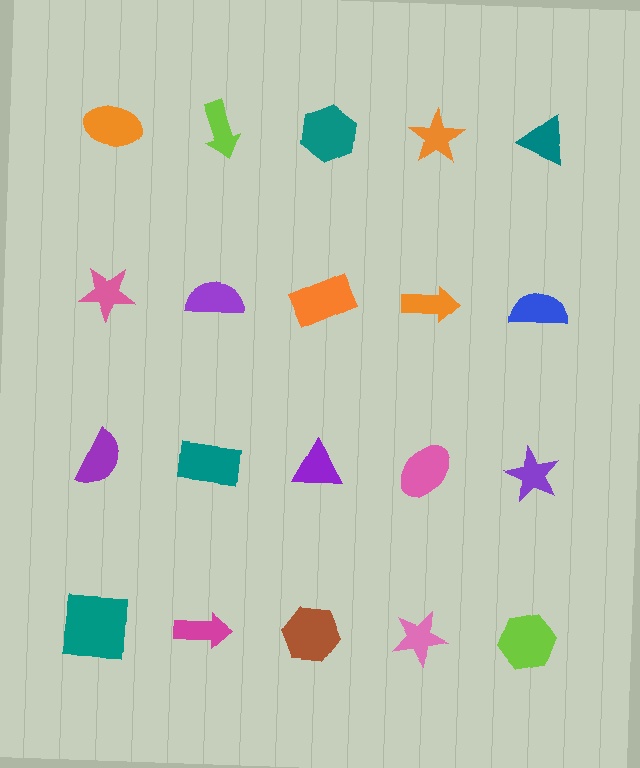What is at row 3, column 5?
A purple star.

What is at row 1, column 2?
A lime arrow.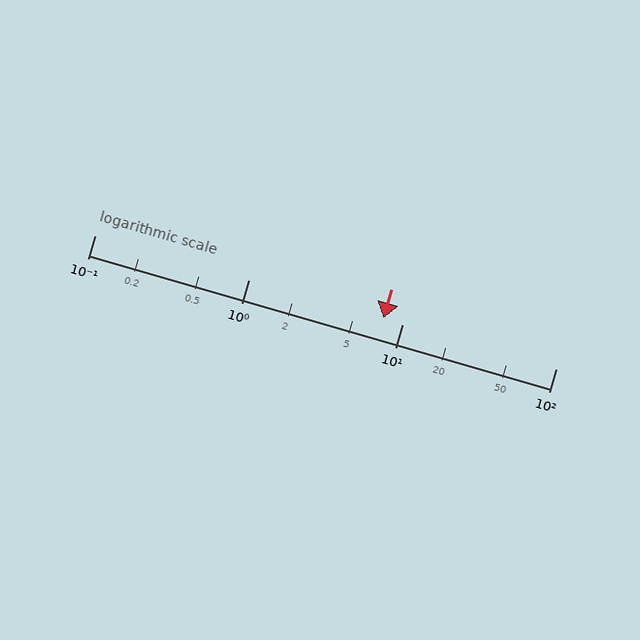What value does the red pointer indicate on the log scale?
The pointer indicates approximately 7.5.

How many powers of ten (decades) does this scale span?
The scale spans 3 decades, from 0.1 to 100.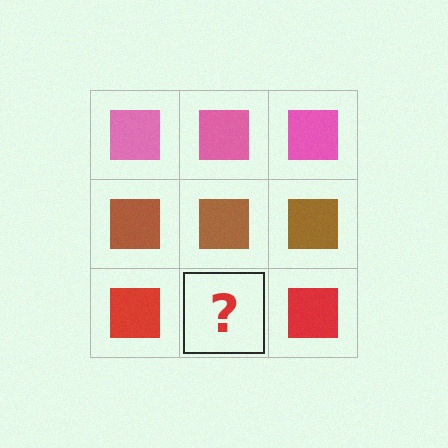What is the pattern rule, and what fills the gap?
The rule is that each row has a consistent color. The gap should be filled with a red square.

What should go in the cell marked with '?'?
The missing cell should contain a red square.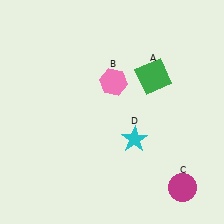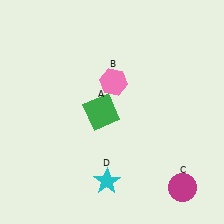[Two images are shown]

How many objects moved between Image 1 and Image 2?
2 objects moved between the two images.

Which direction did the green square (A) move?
The green square (A) moved left.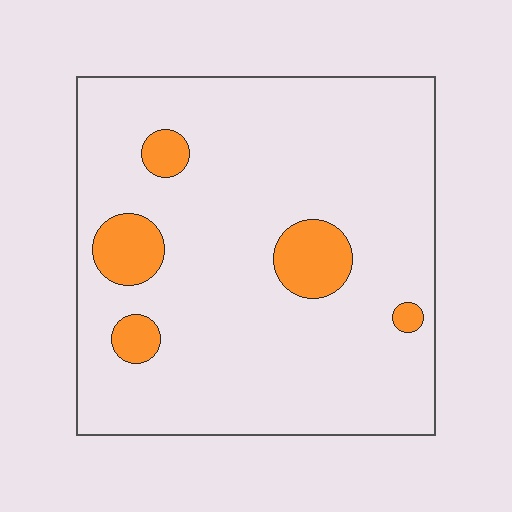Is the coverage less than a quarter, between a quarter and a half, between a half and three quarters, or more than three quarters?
Less than a quarter.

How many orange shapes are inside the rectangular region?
5.